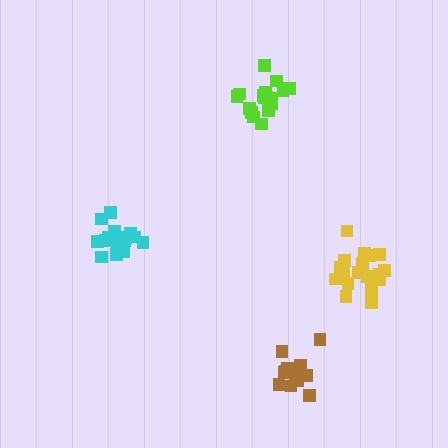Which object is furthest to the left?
The cyan cluster is leftmost.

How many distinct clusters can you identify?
There are 4 distinct clusters.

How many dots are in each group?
Group 1: 19 dots, Group 2: 17 dots, Group 3: 19 dots, Group 4: 14 dots (69 total).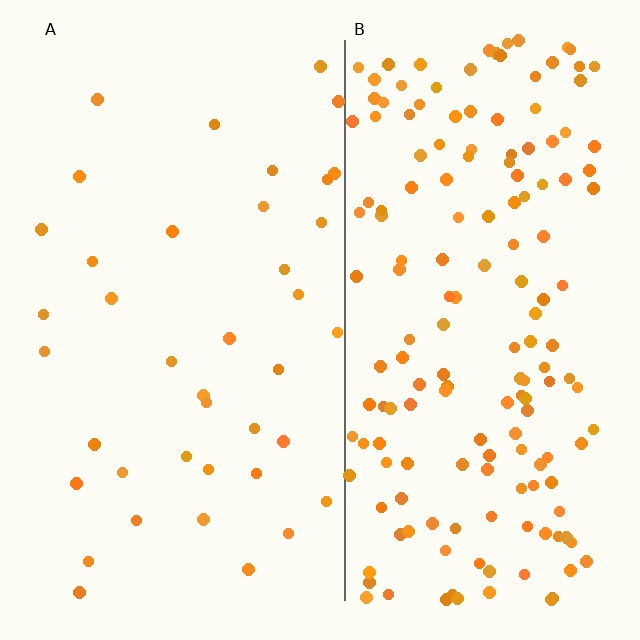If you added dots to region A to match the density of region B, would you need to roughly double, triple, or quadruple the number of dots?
Approximately quadruple.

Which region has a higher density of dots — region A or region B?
B (the right).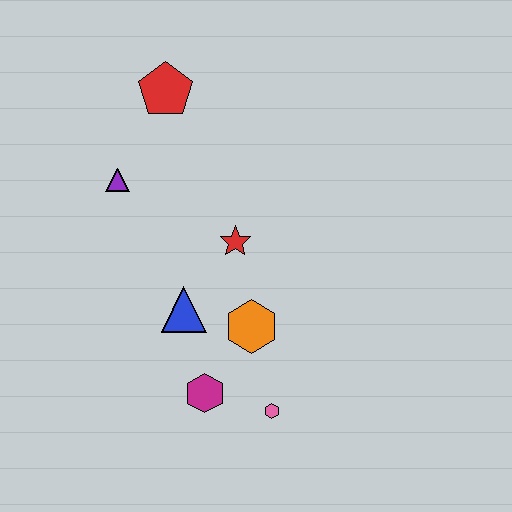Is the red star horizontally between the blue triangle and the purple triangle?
No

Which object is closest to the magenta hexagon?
The pink hexagon is closest to the magenta hexagon.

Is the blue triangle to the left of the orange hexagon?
Yes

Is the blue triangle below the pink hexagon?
No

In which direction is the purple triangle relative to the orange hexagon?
The purple triangle is above the orange hexagon.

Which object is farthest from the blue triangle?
The red pentagon is farthest from the blue triangle.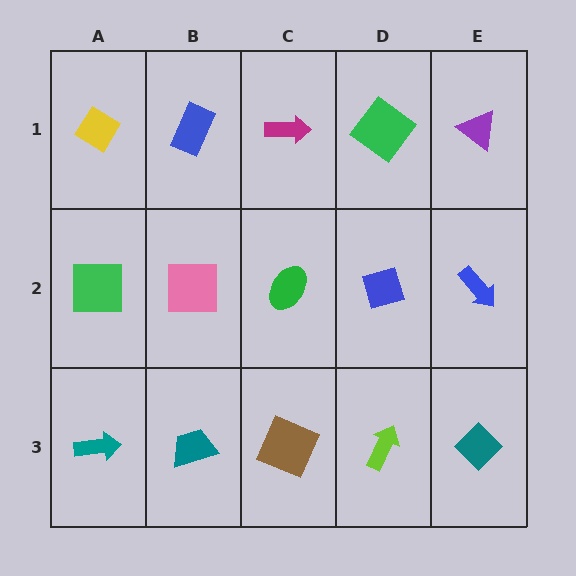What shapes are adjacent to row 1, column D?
A blue diamond (row 2, column D), a magenta arrow (row 1, column C), a purple triangle (row 1, column E).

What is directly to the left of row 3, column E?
A lime arrow.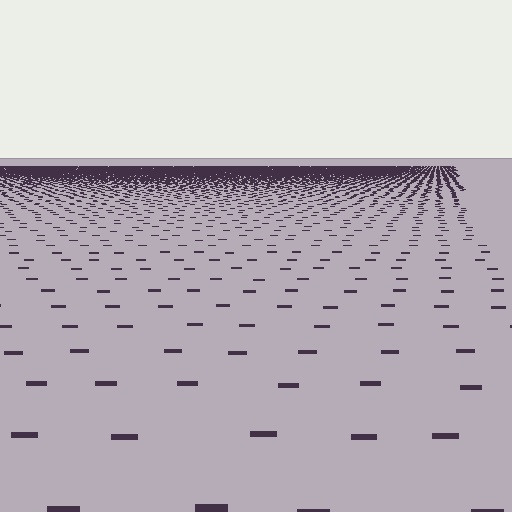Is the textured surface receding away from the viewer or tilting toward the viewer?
The surface is receding away from the viewer. Texture elements get smaller and denser toward the top.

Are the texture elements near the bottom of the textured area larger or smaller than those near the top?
Larger. Near the bottom, elements are closer to the viewer and appear at a bigger on-screen size.